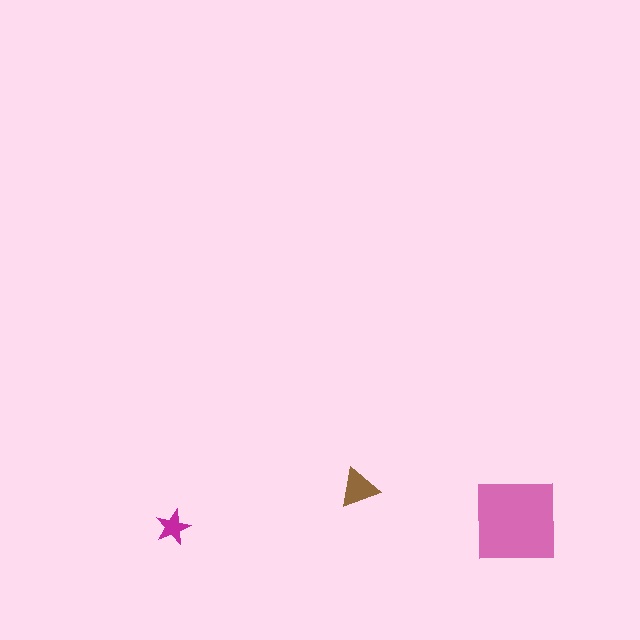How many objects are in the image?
There are 3 objects in the image.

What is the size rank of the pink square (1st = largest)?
1st.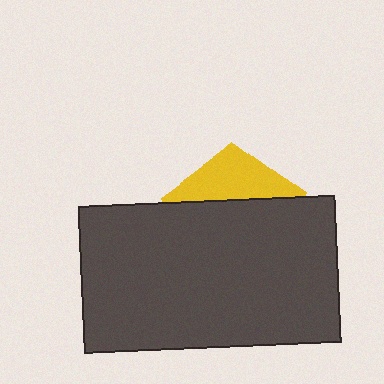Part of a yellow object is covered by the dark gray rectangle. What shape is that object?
It is a pentagon.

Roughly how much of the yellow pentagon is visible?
A small part of it is visible (roughly 32%).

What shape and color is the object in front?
The object in front is a dark gray rectangle.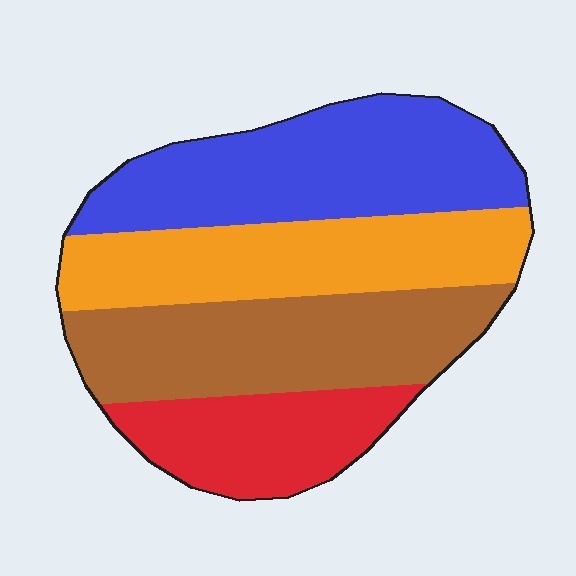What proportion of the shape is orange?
Orange covers about 25% of the shape.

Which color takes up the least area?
Red, at roughly 15%.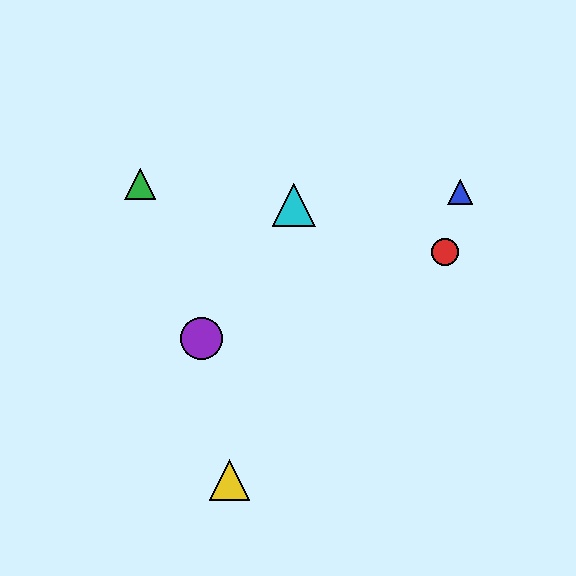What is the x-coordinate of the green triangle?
The green triangle is at x≈140.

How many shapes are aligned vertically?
2 shapes (the orange triangle, the cyan triangle) are aligned vertically.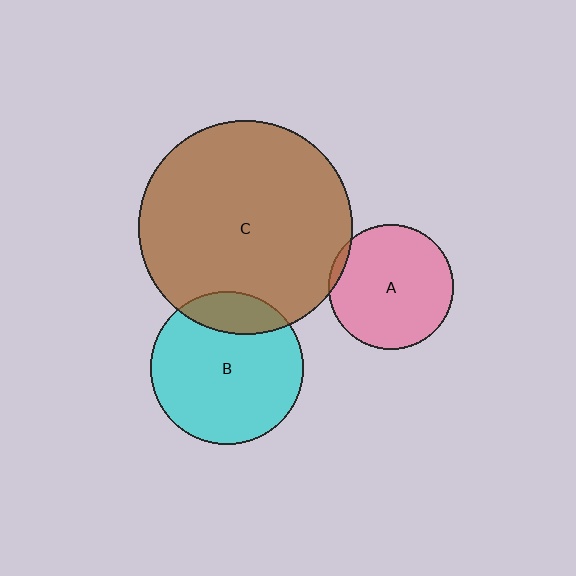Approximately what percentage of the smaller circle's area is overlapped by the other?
Approximately 20%.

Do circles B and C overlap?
Yes.